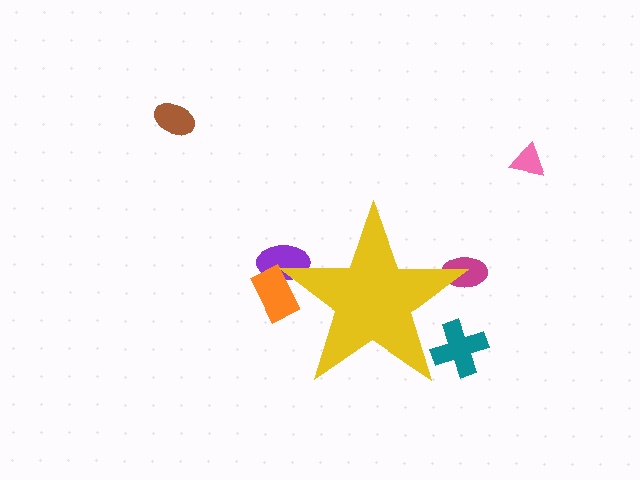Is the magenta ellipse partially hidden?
Yes, the magenta ellipse is partially hidden behind the yellow star.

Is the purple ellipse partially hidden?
Yes, the purple ellipse is partially hidden behind the yellow star.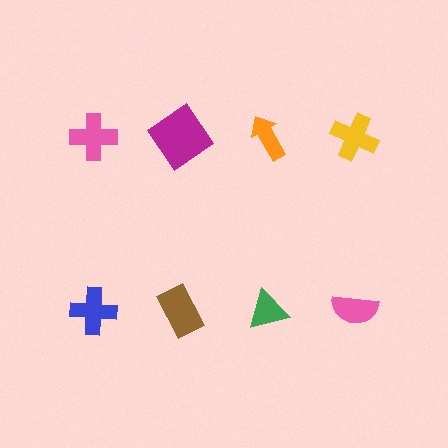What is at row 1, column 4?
A yellow cross.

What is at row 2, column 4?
A pink semicircle.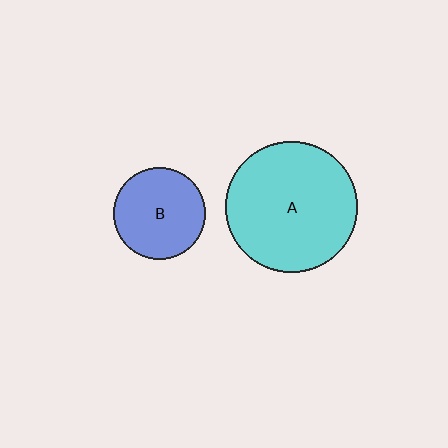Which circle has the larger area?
Circle A (cyan).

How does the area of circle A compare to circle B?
Approximately 2.1 times.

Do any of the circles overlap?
No, none of the circles overlap.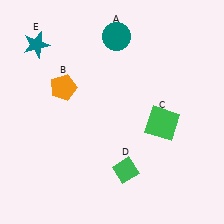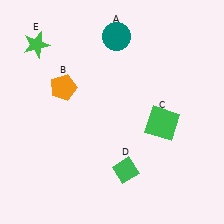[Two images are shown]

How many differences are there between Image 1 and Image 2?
There is 1 difference between the two images.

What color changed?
The star (E) changed from teal in Image 1 to green in Image 2.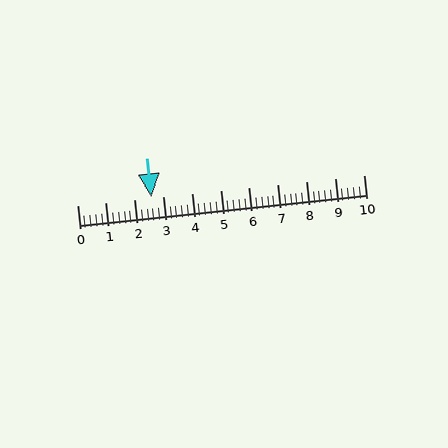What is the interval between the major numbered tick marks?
The major tick marks are spaced 1 units apart.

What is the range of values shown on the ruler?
The ruler shows values from 0 to 10.